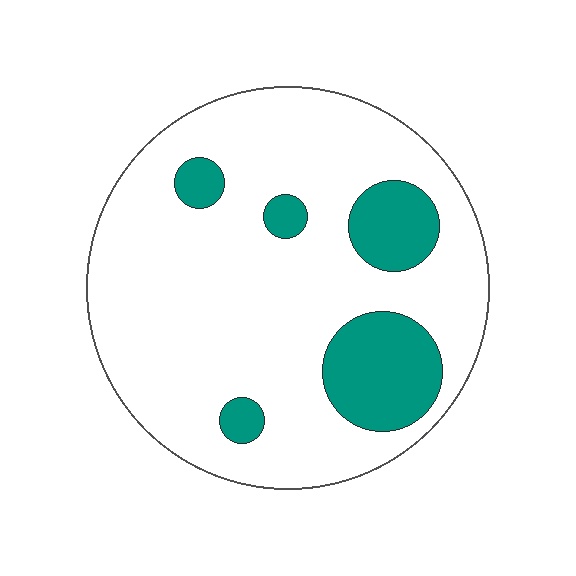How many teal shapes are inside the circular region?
5.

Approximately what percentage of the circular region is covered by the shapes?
Approximately 20%.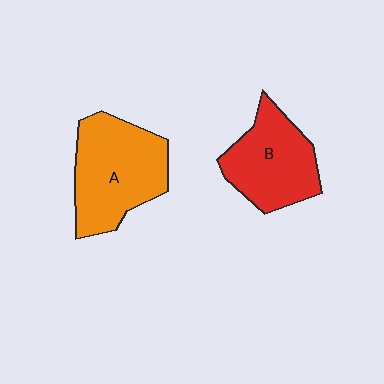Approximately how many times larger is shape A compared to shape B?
Approximately 1.2 times.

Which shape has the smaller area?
Shape B (red).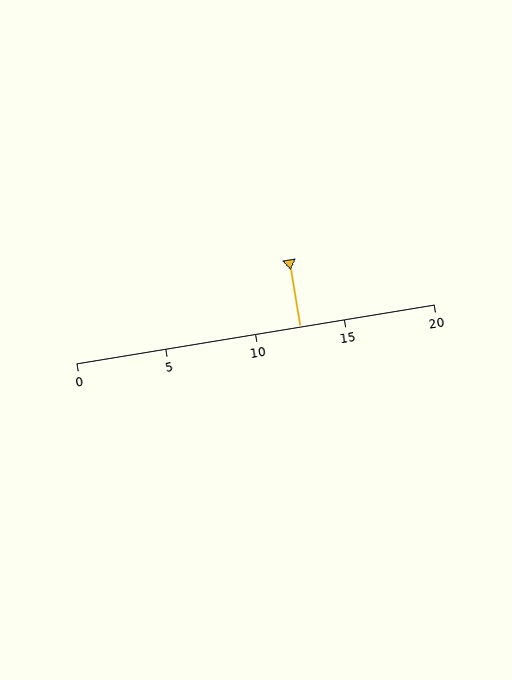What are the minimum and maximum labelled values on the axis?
The axis runs from 0 to 20.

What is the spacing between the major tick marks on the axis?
The major ticks are spaced 5 apart.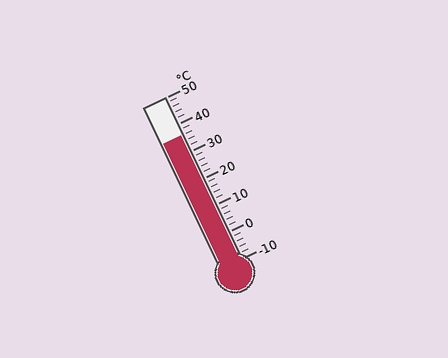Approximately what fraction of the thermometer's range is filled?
The thermometer is filled to approximately 75% of its range.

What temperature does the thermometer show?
The thermometer shows approximately 36°C.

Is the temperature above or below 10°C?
The temperature is above 10°C.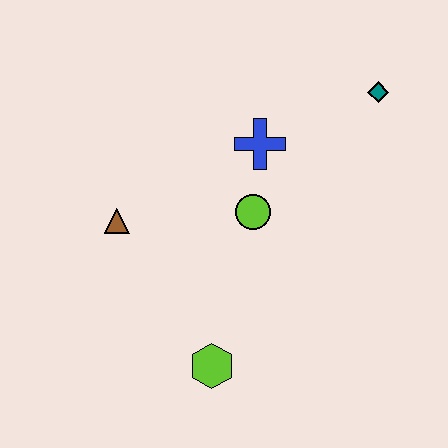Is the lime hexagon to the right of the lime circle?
No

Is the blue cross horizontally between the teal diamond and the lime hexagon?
Yes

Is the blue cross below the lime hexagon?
No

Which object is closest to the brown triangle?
The lime circle is closest to the brown triangle.